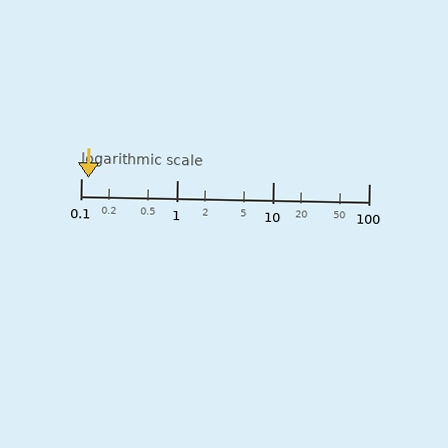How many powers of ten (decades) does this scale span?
The scale spans 3 decades, from 0.1 to 100.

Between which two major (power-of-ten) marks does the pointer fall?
The pointer is between 0.1 and 1.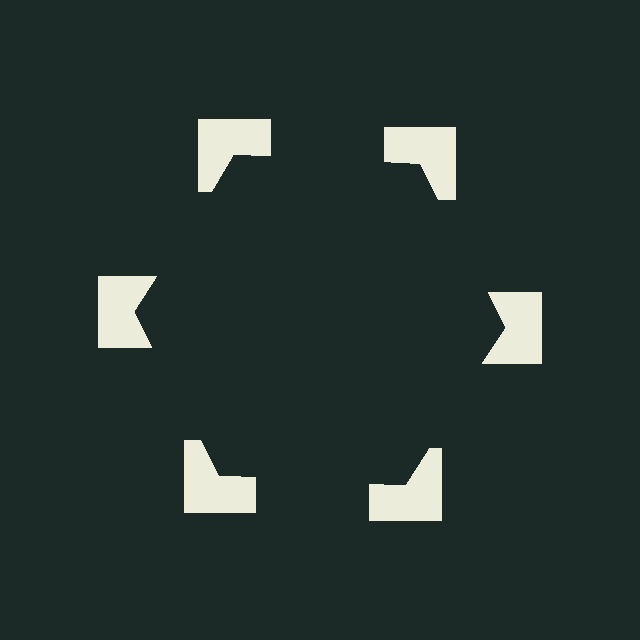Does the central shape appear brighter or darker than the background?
It typically appears slightly darker than the background, even though no actual brightness change is drawn.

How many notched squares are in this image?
There are 6 — one at each vertex of the illusory hexagon.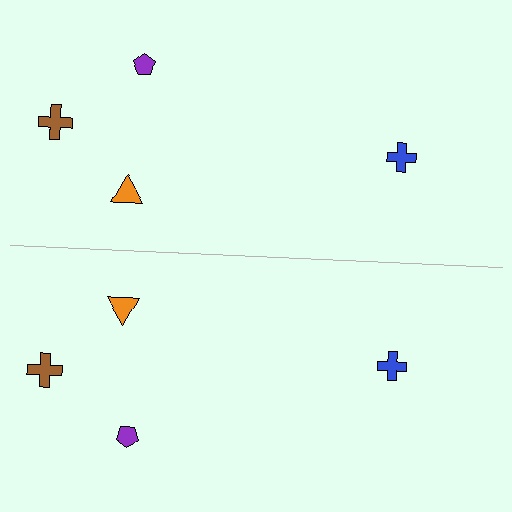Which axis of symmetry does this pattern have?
The pattern has a horizontal axis of symmetry running through the center of the image.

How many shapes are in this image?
There are 8 shapes in this image.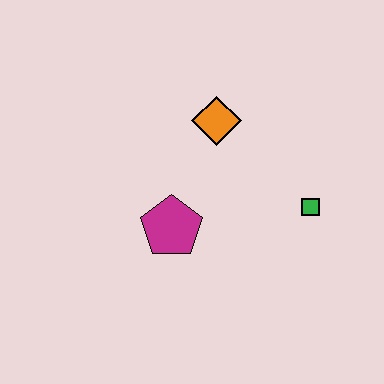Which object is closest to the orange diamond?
The magenta pentagon is closest to the orange diamond.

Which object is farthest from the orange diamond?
The green square is farthest from the orange diamond.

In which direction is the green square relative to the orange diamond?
The green square is to the right of the orange diamond.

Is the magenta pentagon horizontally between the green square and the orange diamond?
No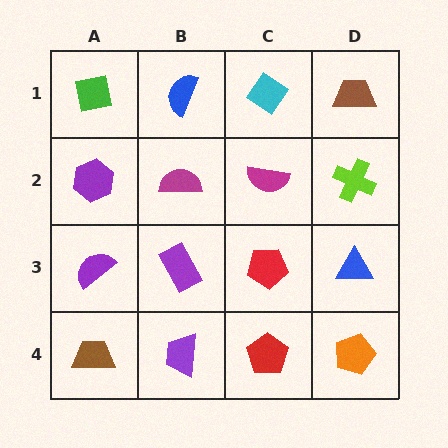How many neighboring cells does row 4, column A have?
2.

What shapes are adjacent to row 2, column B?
A blue semicircle (row 1, column B), a purple rectangle (row 3, column B), a purple hexagon (row 2, column A), a magenta semicircle (row 2, column C).